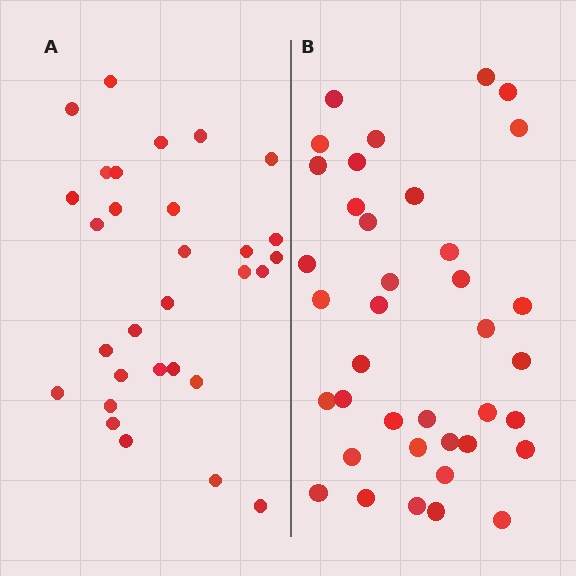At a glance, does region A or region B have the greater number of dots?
Region B (the right region) has more dots.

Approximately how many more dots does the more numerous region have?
Region B has roughly 8 or so more dots than region A.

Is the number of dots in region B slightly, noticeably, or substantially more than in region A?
Region B has noticeably more, but not dramatically so. The ratio is roughly 1.3 to 1.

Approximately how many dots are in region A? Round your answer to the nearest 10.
About 30 dots.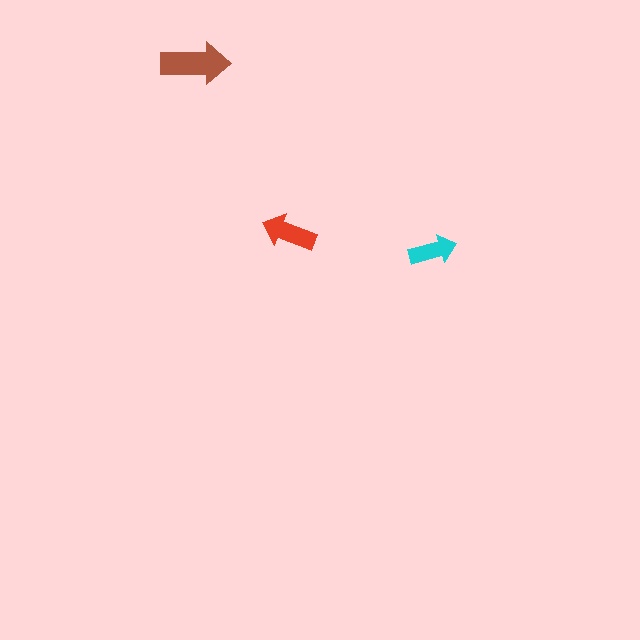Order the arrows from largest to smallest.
the brown one, the red one, the cyan one.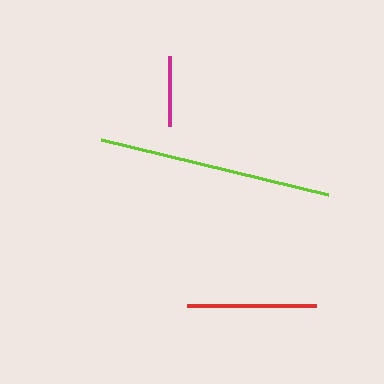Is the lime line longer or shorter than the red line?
The lime line is longer than the red line.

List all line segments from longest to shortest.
From longest to shortest: lime, red, magenta.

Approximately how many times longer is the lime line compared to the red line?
The lime line is approximately 1.8 times the length of the red line.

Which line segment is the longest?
The lime line is the longest at approximately 233 pixels.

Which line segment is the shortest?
The magenta line is the shortest at approximately 71 pixels.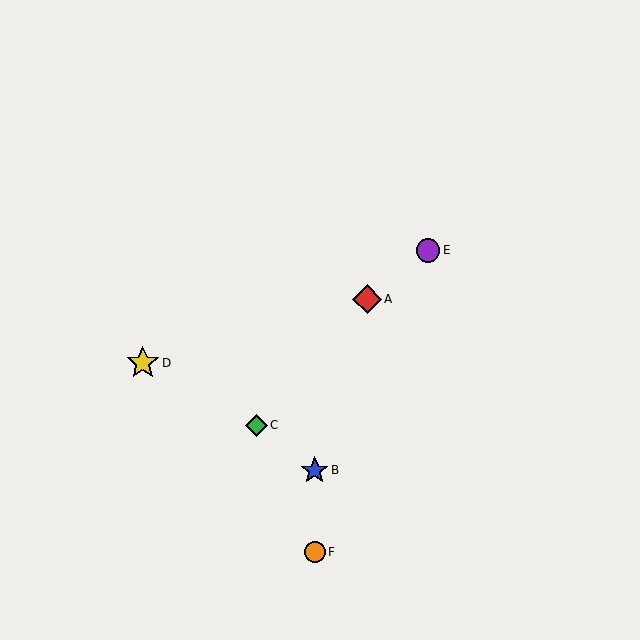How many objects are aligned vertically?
2 objects (B, F) are aligned vertically.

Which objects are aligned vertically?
Objects B, F are aligned vertically.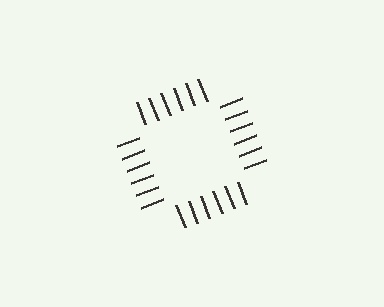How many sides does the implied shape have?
4 sides — the line-ends trace a square.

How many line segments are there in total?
24 — 6 along each of the 4 edges.